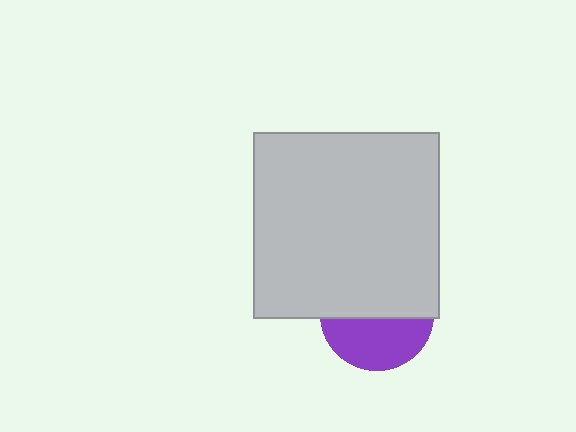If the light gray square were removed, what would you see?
You would see the complete purple circle.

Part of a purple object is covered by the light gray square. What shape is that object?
It is a circle.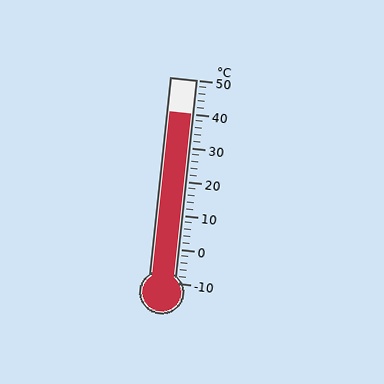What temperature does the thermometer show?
The thermometer shows approximately 40°C.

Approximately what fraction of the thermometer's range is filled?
The thermometer is filled to approximately 85% of its range.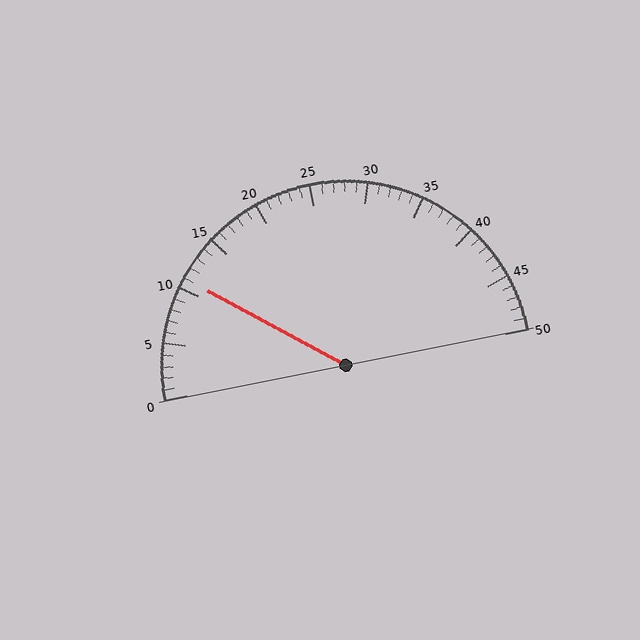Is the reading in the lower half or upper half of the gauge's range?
The reading is in the lower half of the range (0 to 50).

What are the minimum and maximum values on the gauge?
The gauge ranges from 0 to 50.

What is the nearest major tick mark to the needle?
The nearest major tick mark is 10.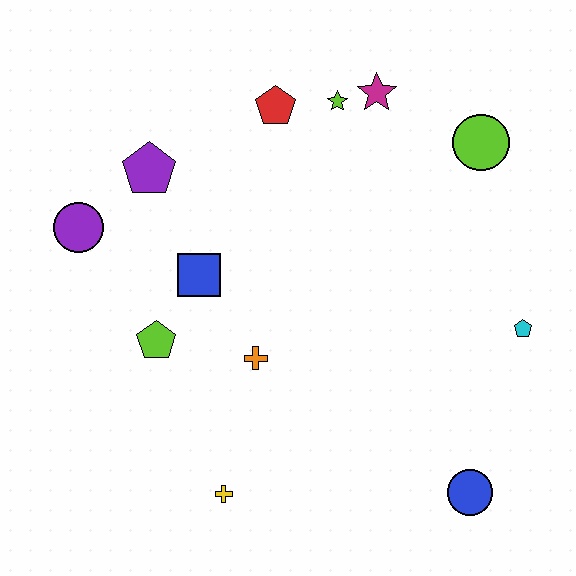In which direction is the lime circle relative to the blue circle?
The lime circle is above the blue circle.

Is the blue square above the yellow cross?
Yes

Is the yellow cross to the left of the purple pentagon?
No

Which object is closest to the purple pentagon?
The purple circle is closest to the purple pentagon.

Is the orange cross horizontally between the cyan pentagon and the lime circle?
No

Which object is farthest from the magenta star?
The yellow cross is farthest from the magenta star.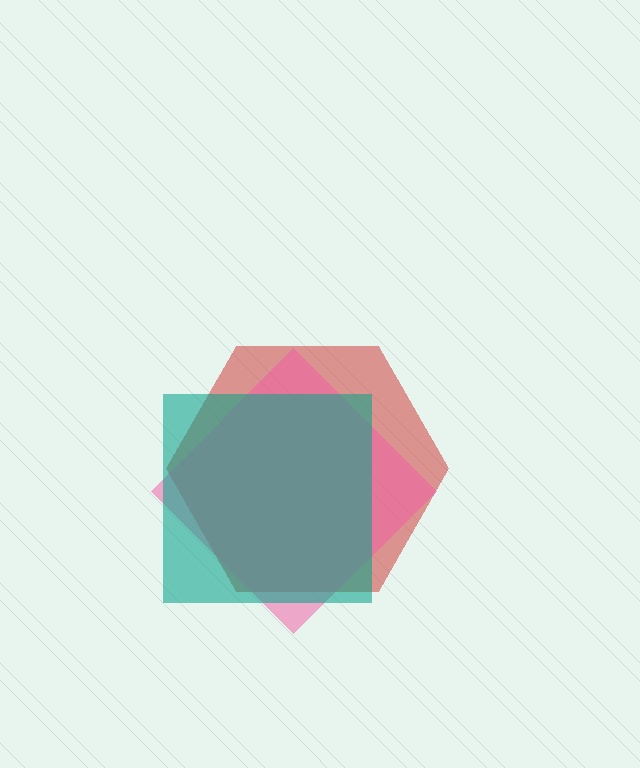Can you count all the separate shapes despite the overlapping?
Yes, there are 3 separate shapes.